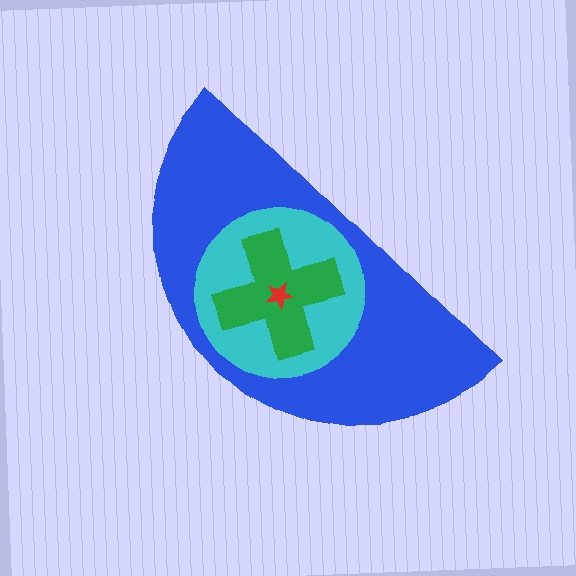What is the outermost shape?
The blue semicircle.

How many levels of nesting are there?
4.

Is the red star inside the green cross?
Yes.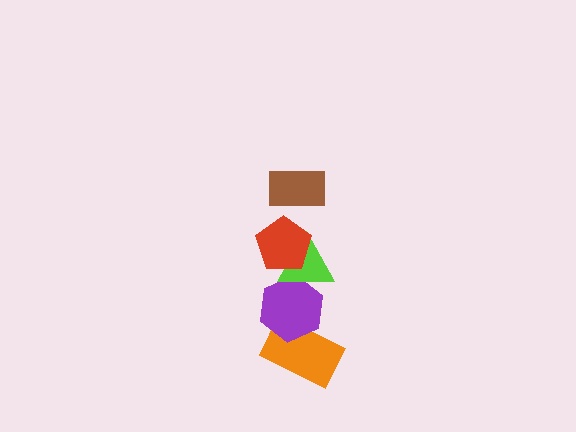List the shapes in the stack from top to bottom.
From top to bottom: the brown rectangle, the red pentagon, the lime triangle, the purple hexagon, the orange rectangle.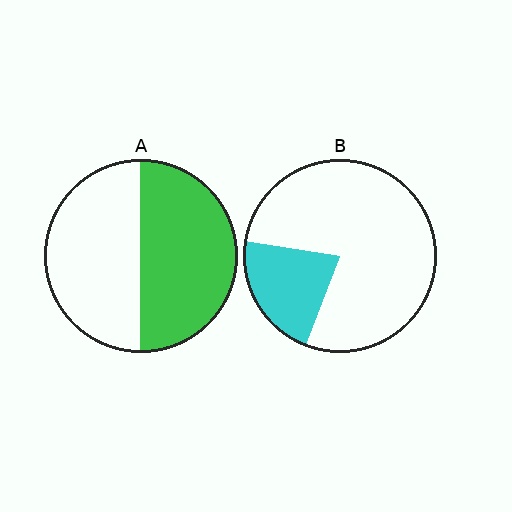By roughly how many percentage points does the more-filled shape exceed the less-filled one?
By roughly 30 percentage points (A over B).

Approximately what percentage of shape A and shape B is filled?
A is approximately 50% and B is approximately 20%.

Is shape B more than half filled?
No.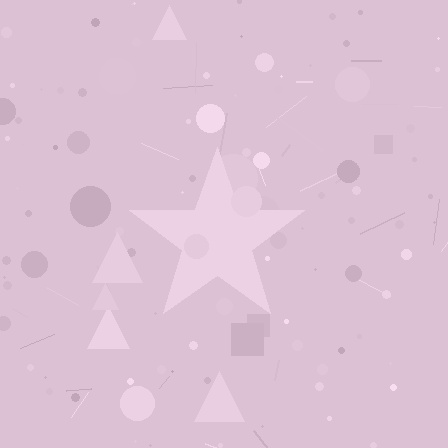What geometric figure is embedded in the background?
A star is embedded in the background.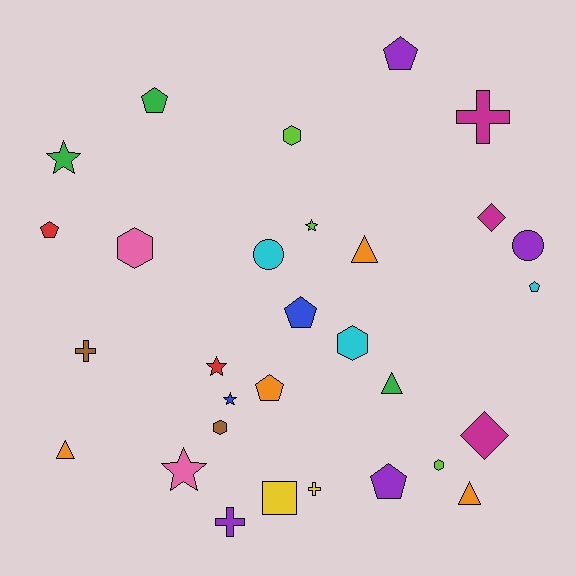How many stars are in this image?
There are 5 stars.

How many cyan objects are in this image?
There are 3 cyan objects.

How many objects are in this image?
There are 30 objects.